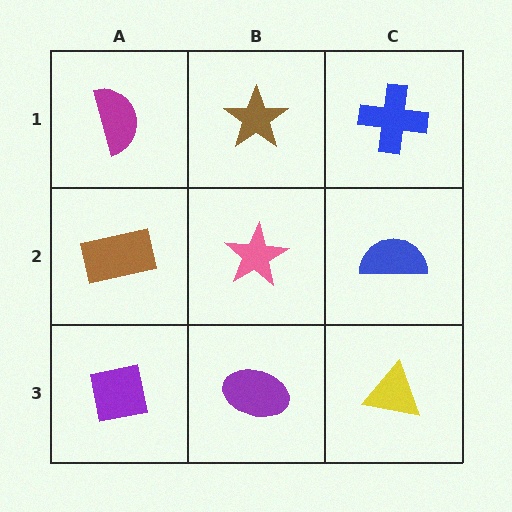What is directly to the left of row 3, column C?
A purple ellipse.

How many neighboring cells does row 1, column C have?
2.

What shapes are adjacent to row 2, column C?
A blue cross (row 1, column C), a yellow triangle (row 3, column C), a pink star (row 2, column B).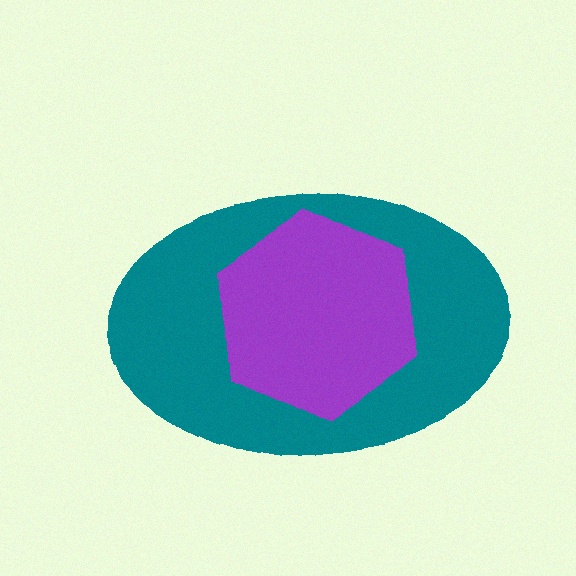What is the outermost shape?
The teal ellipse.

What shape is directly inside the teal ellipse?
The purple hexagon.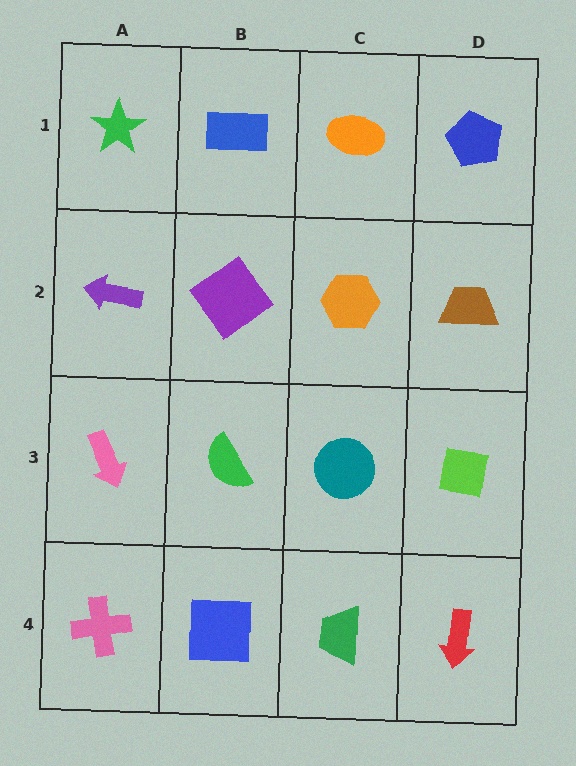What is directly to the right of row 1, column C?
A blue pentagon.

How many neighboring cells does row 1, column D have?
2.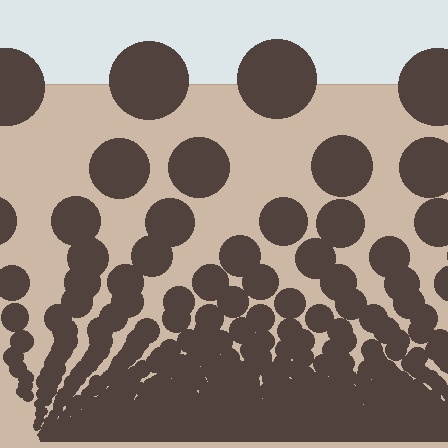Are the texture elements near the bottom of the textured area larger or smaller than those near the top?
Smaller. The gradient is inverted — elements near the bottom are smaller and denser.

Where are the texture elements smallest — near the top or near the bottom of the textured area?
Near the bottom.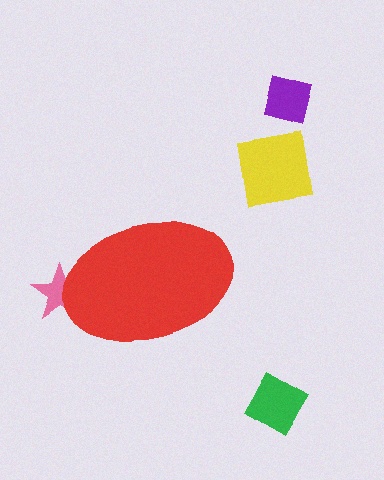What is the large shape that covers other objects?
A red ellipse.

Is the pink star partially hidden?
Yes, the pink star is partially hidden behind the red ellipse.